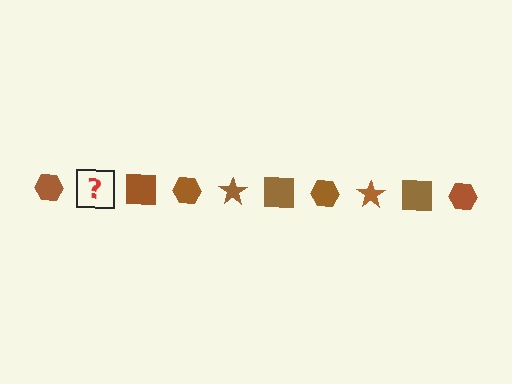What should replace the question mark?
The question mark should be replaced with a brown star.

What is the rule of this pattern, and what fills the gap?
The rule is that the pattern cycles through hexagon, star, square shapes in brown. The gap should be filled with a brown star.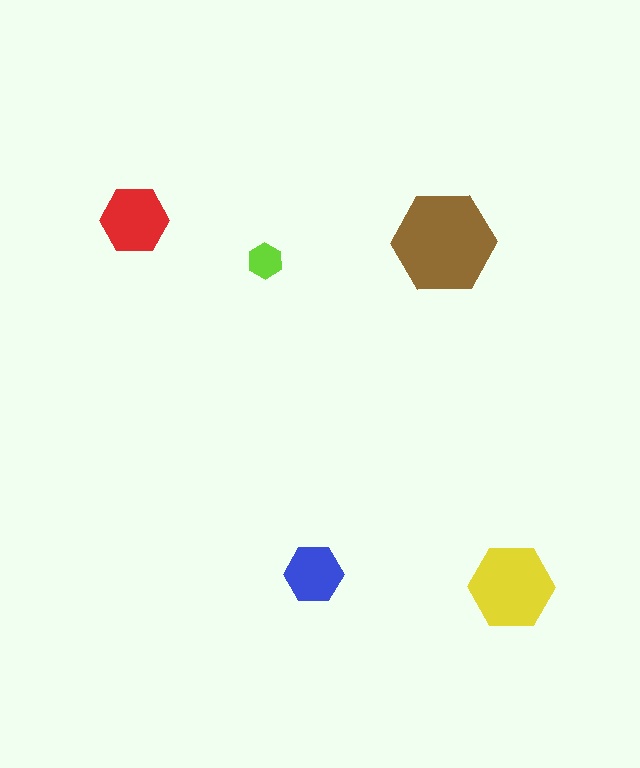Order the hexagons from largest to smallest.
the brown one, the yellow one, the red one, the blue one, the lime one.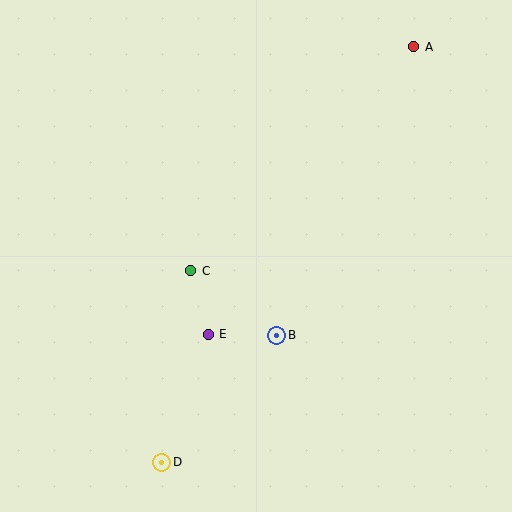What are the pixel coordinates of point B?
Point B is at (277, 335).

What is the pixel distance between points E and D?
The distance between E and D is 136 pixels.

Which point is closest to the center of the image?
Point C at (191, 271) is closest to the center.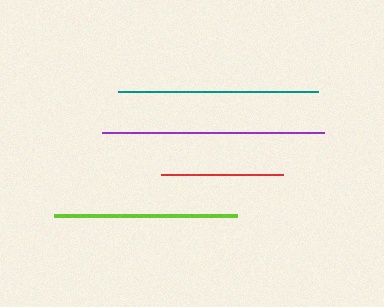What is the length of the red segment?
The red segment is approximately 121 pixels long.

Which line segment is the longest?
The purple line is the longest at approximately 222 pixels.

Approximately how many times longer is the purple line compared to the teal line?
The purple line is approximately 1.1 times the length of the teal line.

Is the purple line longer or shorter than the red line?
The purple line is longer than the red line.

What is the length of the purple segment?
The purple segment is approximately 222 pixels long.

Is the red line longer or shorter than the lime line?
The lime line is longer than the red line.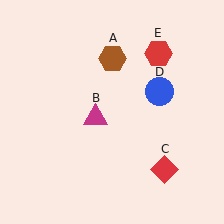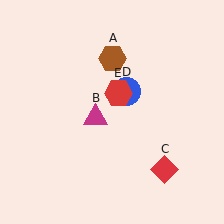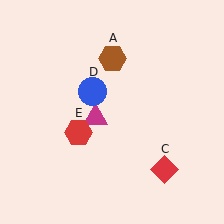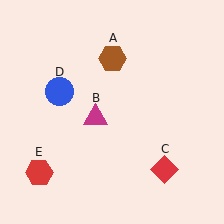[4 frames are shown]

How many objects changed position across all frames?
2 objects changed position: blue circle (object D), red hexagon (object E).